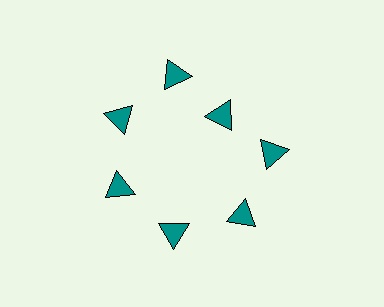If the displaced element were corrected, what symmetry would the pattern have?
It would have 7-fold rotational symmetry — the pattern would map onto itself every 51 degrees.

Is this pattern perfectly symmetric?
No. The 7 teal triangles are arranged in a ring, but one element near the 1 o'clock position is pulled inward toward the center, breaking the 7-fold rotational symmetry.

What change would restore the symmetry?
The symmetry would be restored by moving it outward, back onto the ring so that all 7 triangles sit at equal angles and equal distance from the center.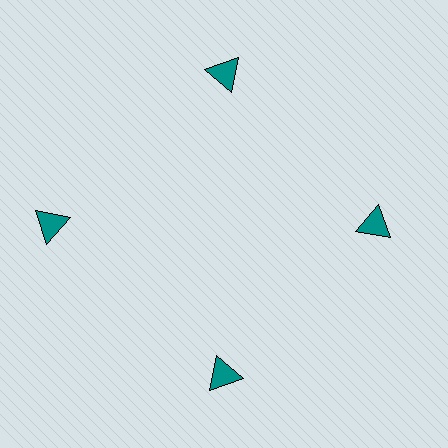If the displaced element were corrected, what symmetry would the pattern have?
It would have 4-fold rotational symmetry — the pattern would map onto itself every 90 degrees.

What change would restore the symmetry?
The symmetry would be restored by moving it inward, back onto the ring so that all 4 triangles sit at equal angles and equal distance from the center.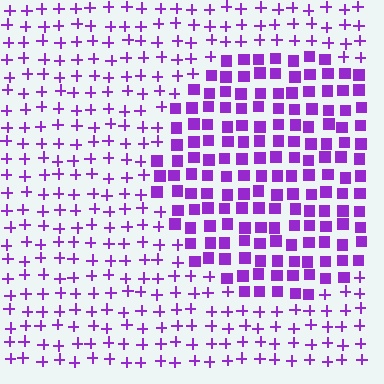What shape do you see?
I see a circle.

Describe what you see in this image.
The image is filled with small purple elements arranged in a uniform grid. A circle-shaped region contains squares, while the surrounding area contains plus signs. The boundary is defined purely by the change in element shape.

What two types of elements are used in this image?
The image uses squares inside the circle region and plus signs outside it.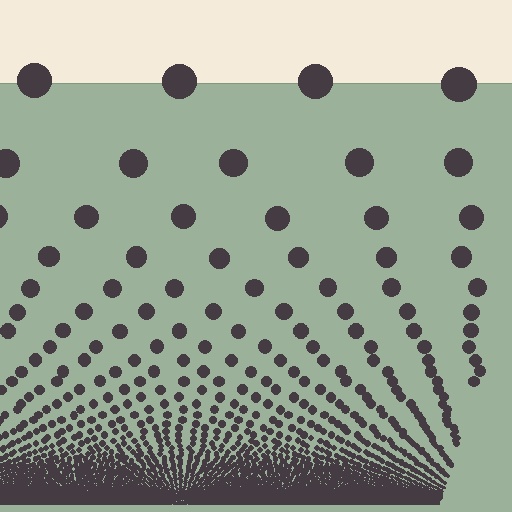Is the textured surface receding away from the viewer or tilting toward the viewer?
The surface appears to tilt toward the viewer. Texture elements get larger and sparser toward the top.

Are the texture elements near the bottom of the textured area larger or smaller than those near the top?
Smaller. The gradient is inverted — elements near the bottom are smaller and denser.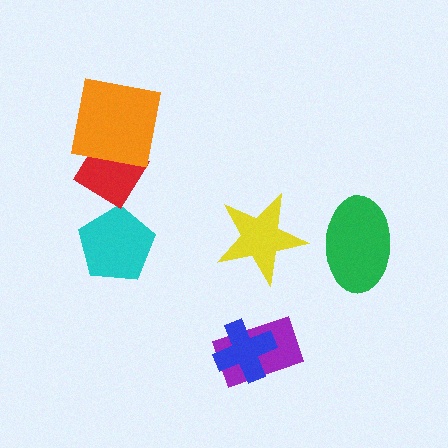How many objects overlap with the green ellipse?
0 objects overlap with the green ellipse.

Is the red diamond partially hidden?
Yes, it is partially covered by another shape.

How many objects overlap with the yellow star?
0 objects overlap with the yellow star.